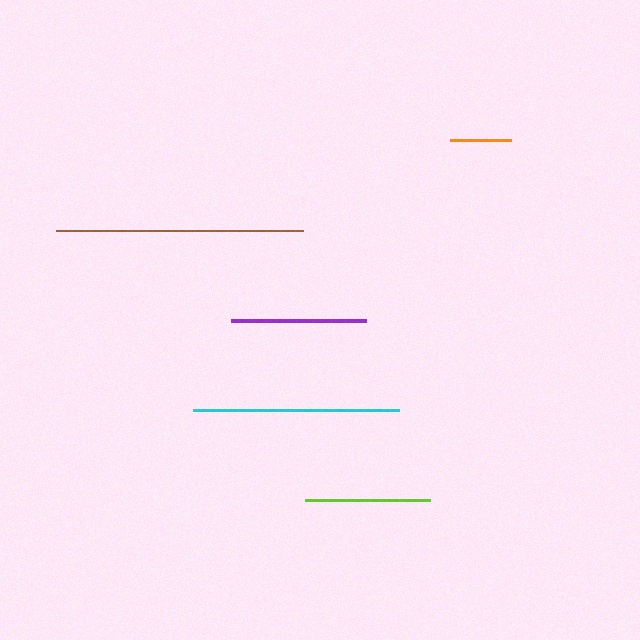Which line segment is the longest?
The brown line is the longest at approximately 247 pixels.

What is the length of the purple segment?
The purple segment is approximately 135 pixels long.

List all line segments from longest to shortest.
From longest to shortest: brown, cyan, purple, lime, orange.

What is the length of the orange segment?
The orange segment is approximately 60 pixels long.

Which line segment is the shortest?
The orange line is the shortest at approximately 60 pixels.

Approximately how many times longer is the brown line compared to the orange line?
The brown line is approximately 4.1 times the length of the orange line.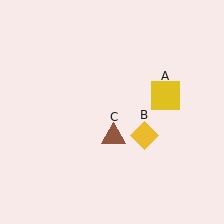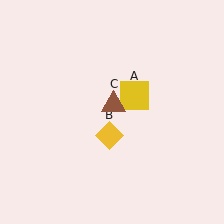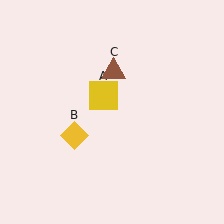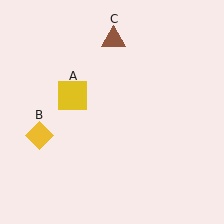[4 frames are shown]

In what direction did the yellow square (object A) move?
The yellow square (object A) moved left.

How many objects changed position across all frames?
3 objects changed position: yellow square (object A), yellow diamond (object B), brown triangle (object C).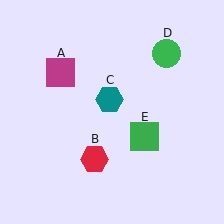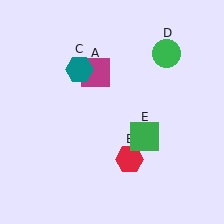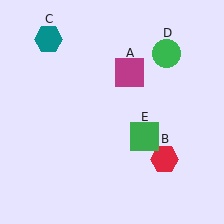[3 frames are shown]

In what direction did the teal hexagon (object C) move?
The teal hexagon (object C) moved up and to the left.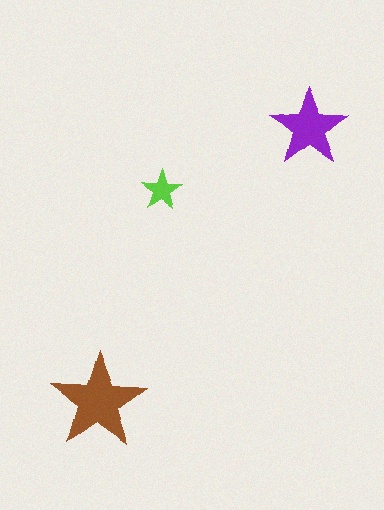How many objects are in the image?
There are 3 objects in the image.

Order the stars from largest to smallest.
the brown one, the purple one, the lime one.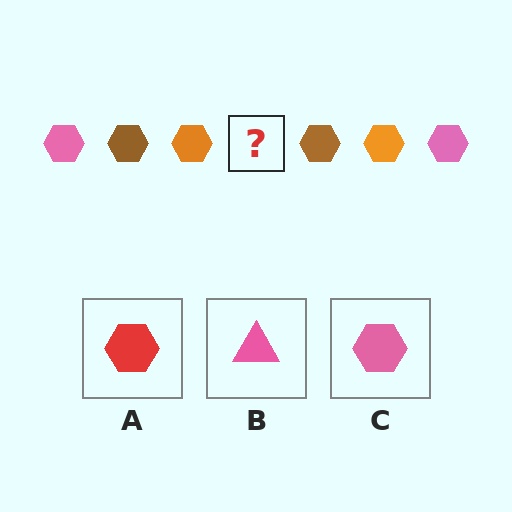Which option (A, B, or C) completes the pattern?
C.